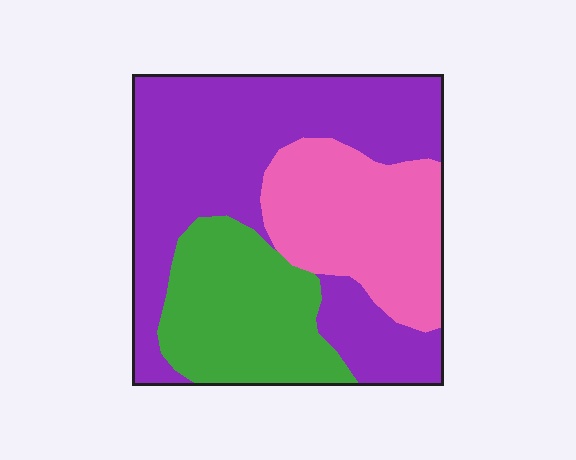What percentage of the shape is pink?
Pink covers about 25% of the shape.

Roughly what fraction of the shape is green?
Green takes up between a sixth and a third of the shape.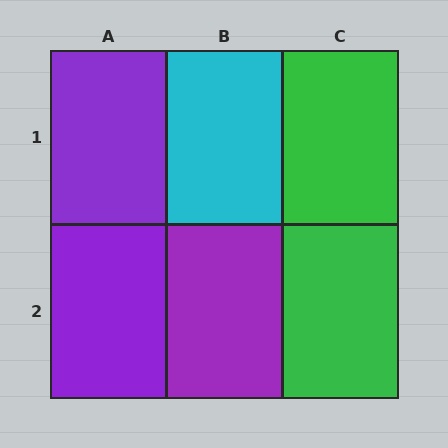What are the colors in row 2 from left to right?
Purple, purple, green.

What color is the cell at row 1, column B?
Cyan.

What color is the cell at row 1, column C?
Green.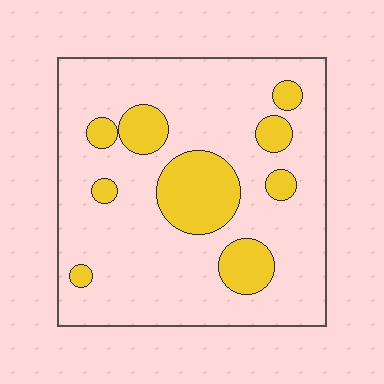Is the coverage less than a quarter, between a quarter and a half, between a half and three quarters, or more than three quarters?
Less than a quarter.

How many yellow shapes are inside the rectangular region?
9.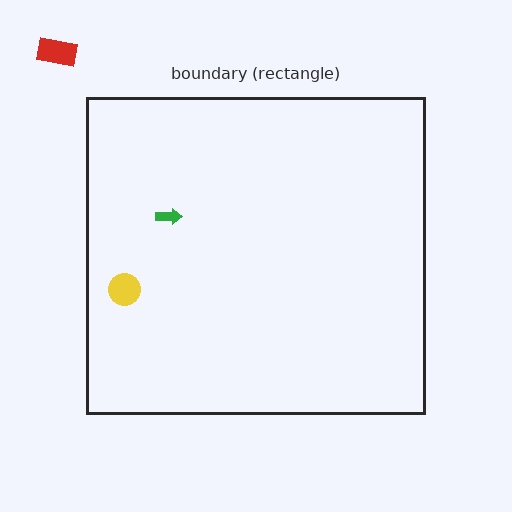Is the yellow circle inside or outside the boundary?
Inside.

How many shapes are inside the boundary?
2 inside, 1 outside.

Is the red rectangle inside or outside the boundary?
Outside.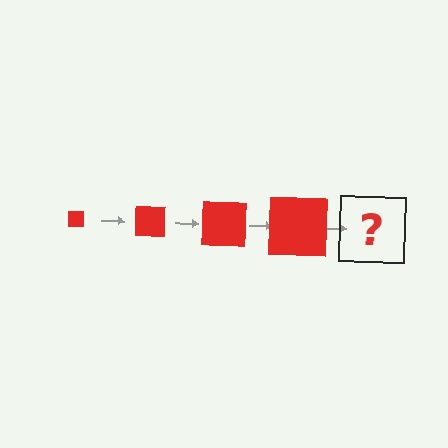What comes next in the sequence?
The next element should be a red square, larger than the previous one.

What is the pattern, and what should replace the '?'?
The pattern is that the square gets progressively larger each step. The '?' should be a red square, larger than the previous one.